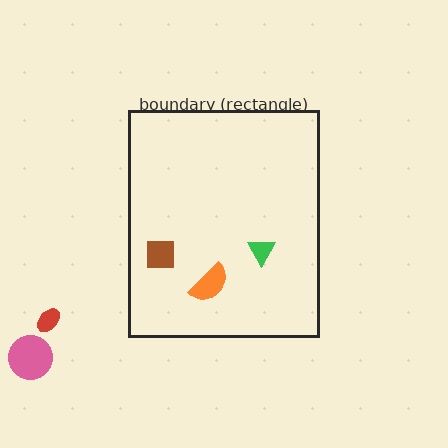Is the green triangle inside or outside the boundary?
Inside.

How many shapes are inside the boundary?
3 inside, 2 outside.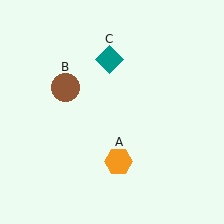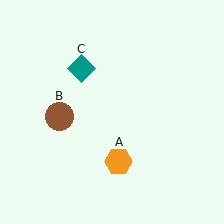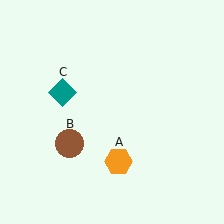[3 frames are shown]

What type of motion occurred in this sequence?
The brown circle (object B), teal diamond (object C) rotated counterclockwise around the center of the scene.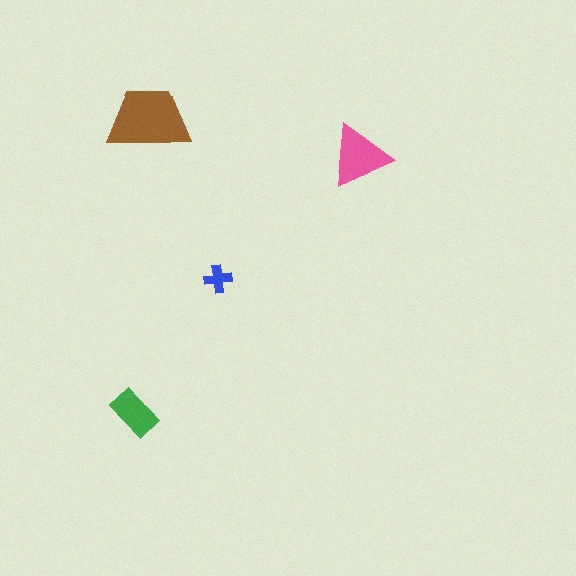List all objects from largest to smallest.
The brown trapezoid, the pink triangle, the green rectangle, the blue cross.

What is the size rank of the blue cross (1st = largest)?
4th.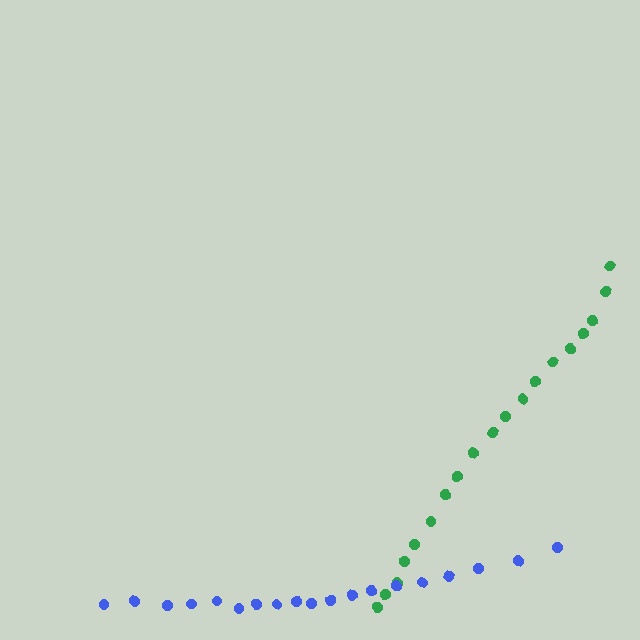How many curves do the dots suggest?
There are 2 distinct paths.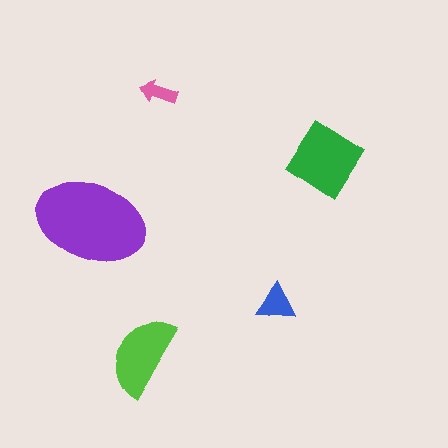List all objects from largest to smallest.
The purple ellipse, the green diamond, the lime semicircle, the blue triangle, the pink arrow.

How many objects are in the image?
There are 5 objects in the image.